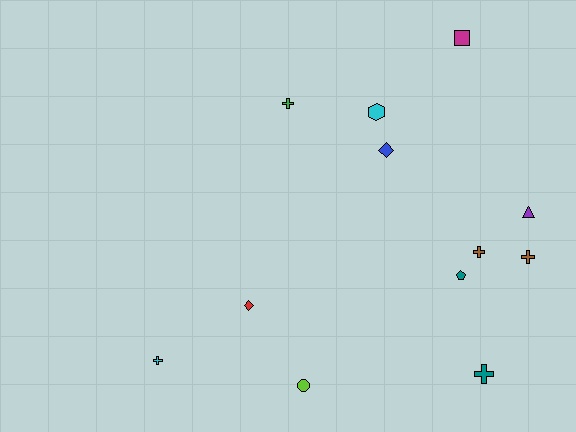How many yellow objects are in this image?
There are no yellow objects.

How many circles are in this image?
There is 1 circle.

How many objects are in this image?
There are 12 objects.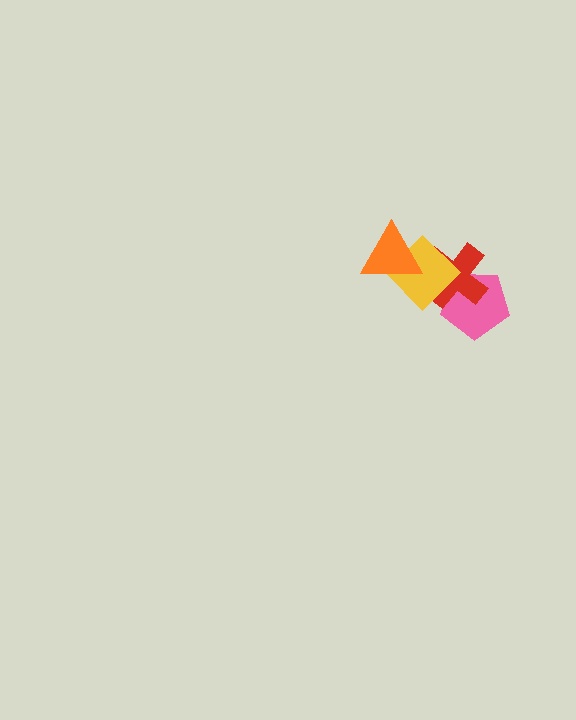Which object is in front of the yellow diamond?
The orange triangle is in front of the yellow diamond.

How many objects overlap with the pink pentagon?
2 objects overlap with the pink pentagon.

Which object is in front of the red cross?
The yellow diamond is in front of the red cross.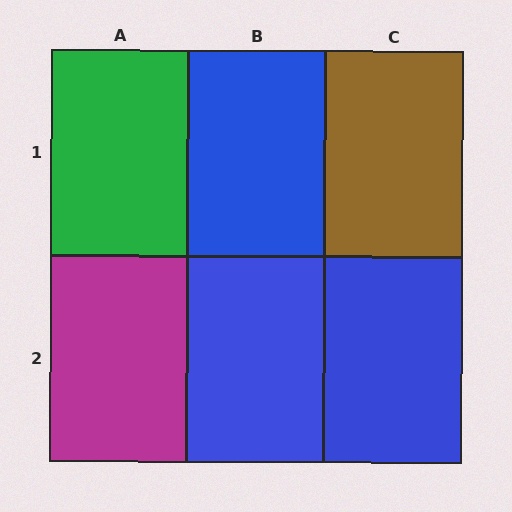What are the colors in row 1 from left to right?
Green, blue, brown.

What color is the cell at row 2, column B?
Blue.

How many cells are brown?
1 cell is brown.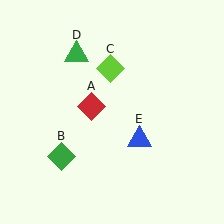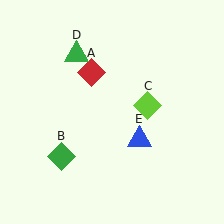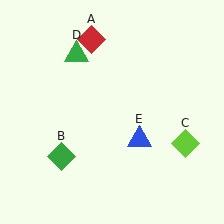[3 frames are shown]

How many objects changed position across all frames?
2 objects changed position: red diamond (object A), lime diamond (object C).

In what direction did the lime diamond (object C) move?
The lime diamond (object C) moved down and to the right.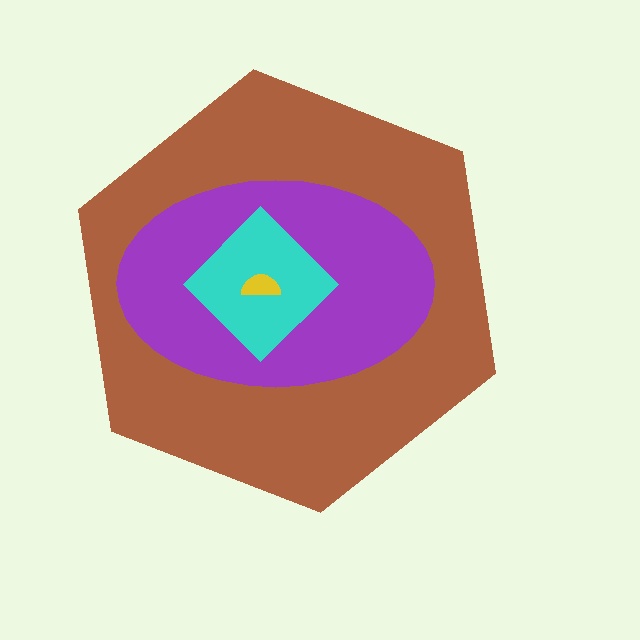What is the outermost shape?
The brown hexagon.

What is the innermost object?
The yellow semicircle.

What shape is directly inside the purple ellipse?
The cyan diamond.